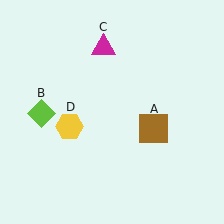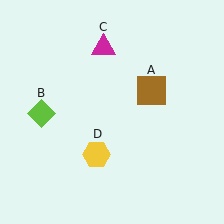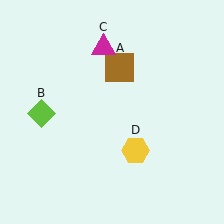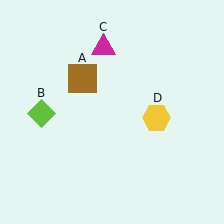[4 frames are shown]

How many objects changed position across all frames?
2 objects changed position: brown square (object A), yellow hexagon (object D).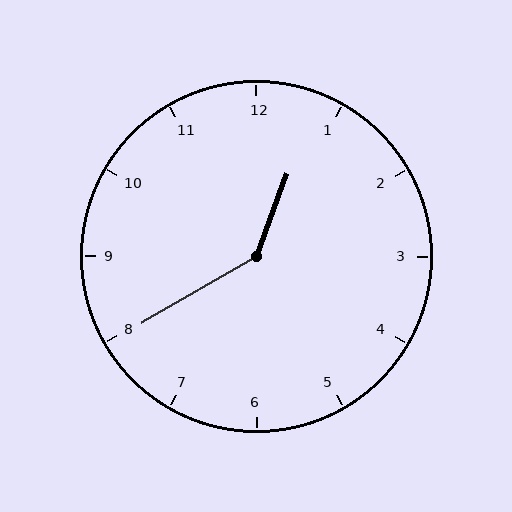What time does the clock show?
12:40.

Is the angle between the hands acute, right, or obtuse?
It is obtuse.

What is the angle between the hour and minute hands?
Approximately 140 degrees.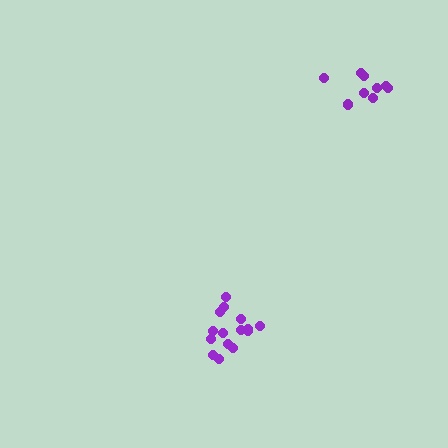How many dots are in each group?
Group 1: 15 dots, Group 2: 9 dots (24 total).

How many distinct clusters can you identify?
There are 2 distinct clusters.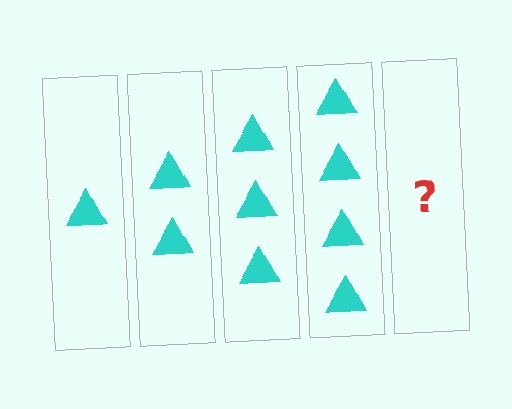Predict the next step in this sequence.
The next step is 5 triangles.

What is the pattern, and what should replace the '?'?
The pattern is that each step adds one more triangle. The '?' should be 5 triangles.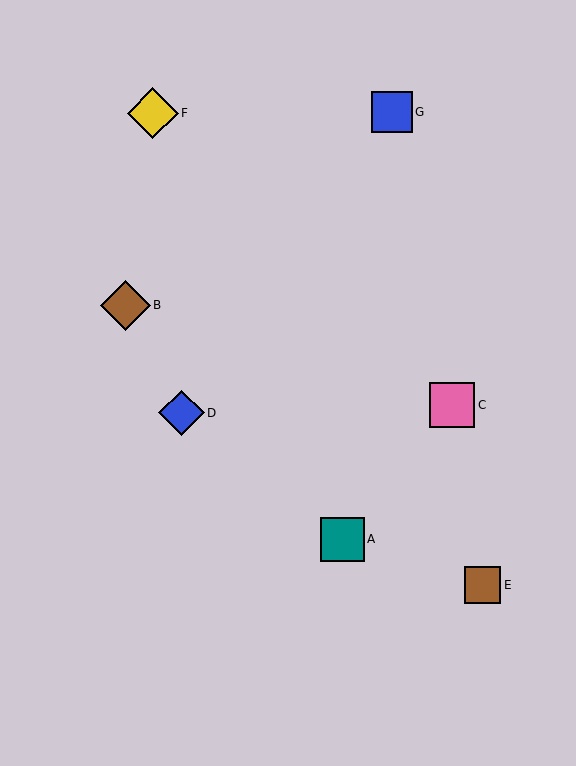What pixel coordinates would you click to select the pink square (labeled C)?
Click at (452, 405) to select the pink square C.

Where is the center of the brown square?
The center of the brown square is at (483, 585).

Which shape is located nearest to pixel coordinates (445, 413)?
The pink square (labeled C) at (452, 405) is nearest to that location.